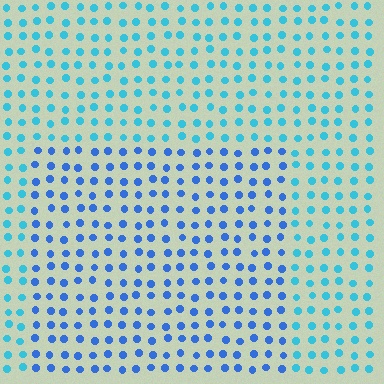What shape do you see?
I see a rectangle.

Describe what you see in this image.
The image is filled with small cyan elements in a uniform arrangement. A rectangle-shaped region is visible where the elements are tinted to a slightly different hue, forming a subtle color boundary.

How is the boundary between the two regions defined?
The boundary is defined purely by a slight shift in hue (about 30 degrees). Spacing, size, and orientation are identical on both sides.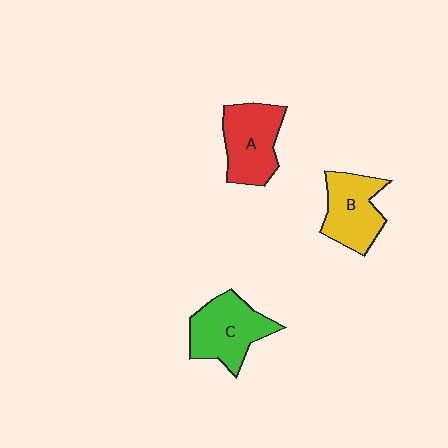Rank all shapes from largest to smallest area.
From largest to smallest: C (green), A (red), B (yellow).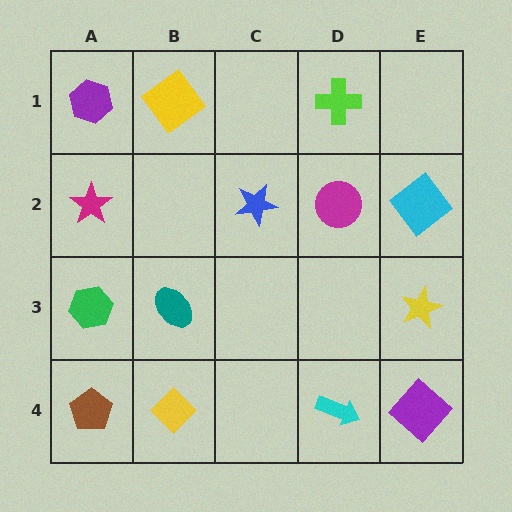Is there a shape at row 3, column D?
No, that cell is empty.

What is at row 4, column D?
A cyan arrow.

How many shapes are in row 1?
3 shapes.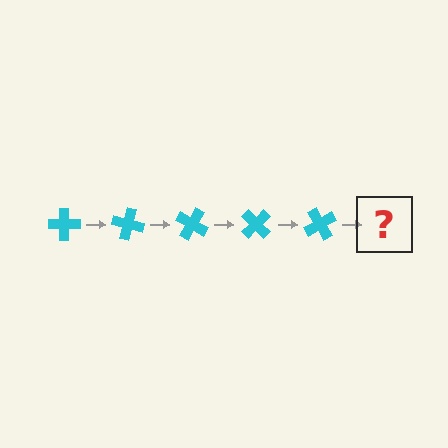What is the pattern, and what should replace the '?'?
The pattern is that the cross rotates 15 degrees each step. The '?' should be a cyan cross rotated 75 degrees.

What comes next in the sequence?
The next element should be a cyan cross rotated 75 degrees.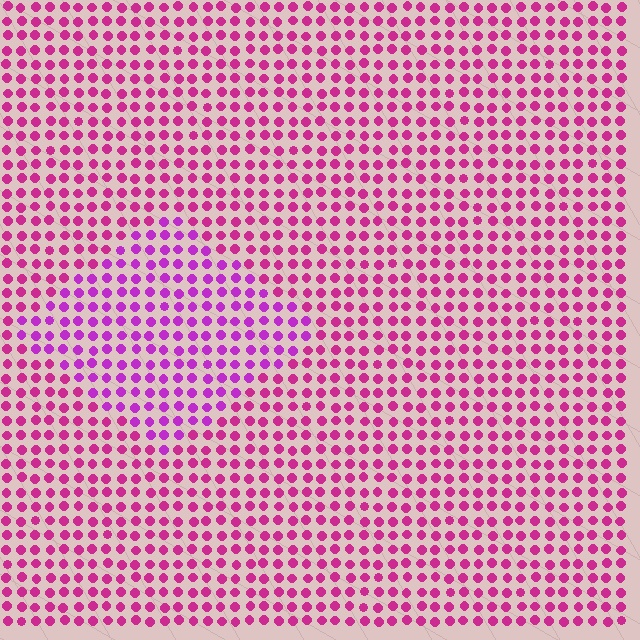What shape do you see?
I see a diamond.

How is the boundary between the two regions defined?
The boundary is defined purely by a slight shift in hue (about 27 degrees). Spacing, size, and orientation are identical on both sides.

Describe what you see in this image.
The image is filled with small magenta elements in a uniform arrangement. A diamond-shaped region is visible where the elements are tinted to a slightly different hue, forming a subtle color boundary.